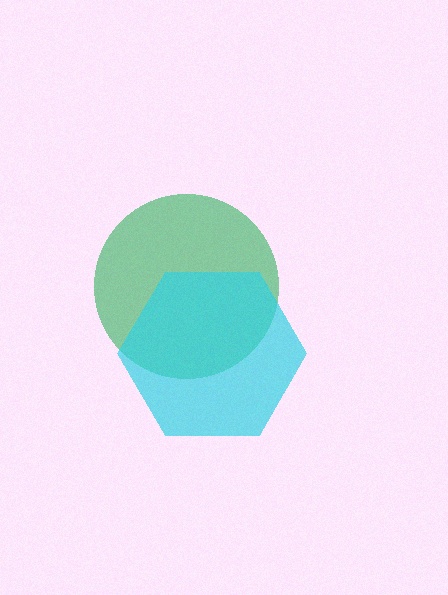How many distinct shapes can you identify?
There are 2 distinct shapes: a green circle, a cyan hexagon.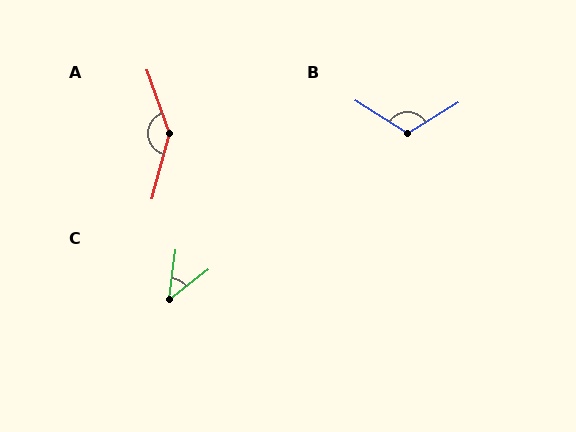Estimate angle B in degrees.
Approximately 116 degrees.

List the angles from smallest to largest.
C (44°), B (116°), A (146°).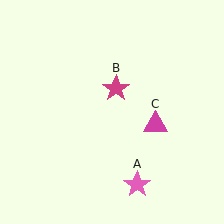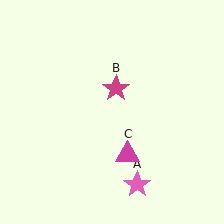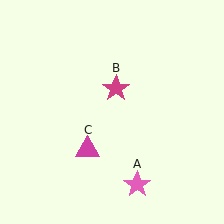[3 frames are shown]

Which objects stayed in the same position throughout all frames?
Pink star (object A) and magenta star (object B) remained stationary.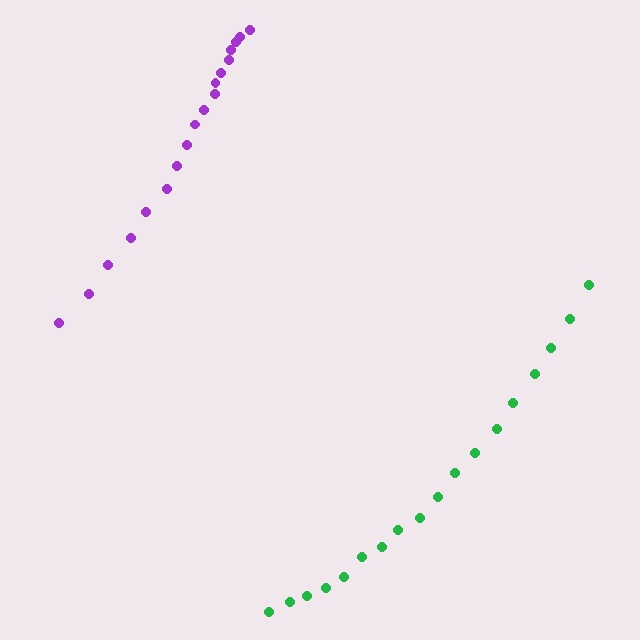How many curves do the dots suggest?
There are 2 distinct paths.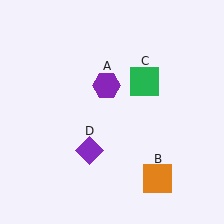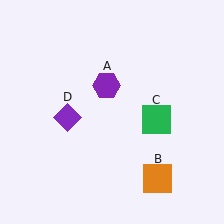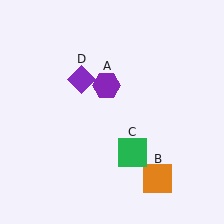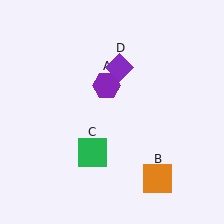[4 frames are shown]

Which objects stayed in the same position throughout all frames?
Purple hexagon (object A) and orange square (object B) remained stationary.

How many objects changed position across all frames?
2 objects changed position: green square (object C), purple diamond (object D).